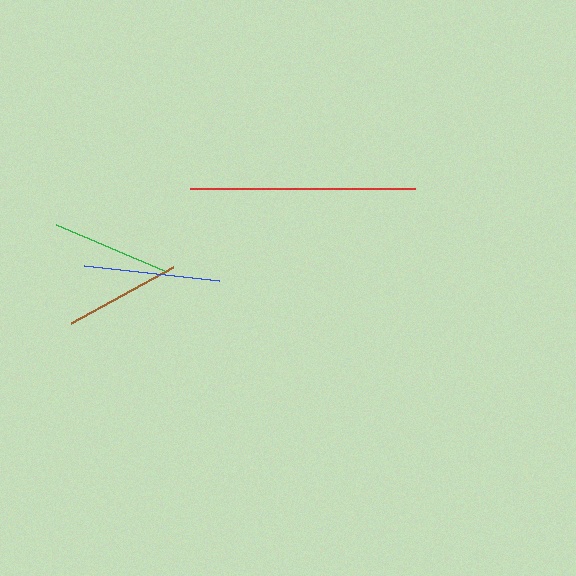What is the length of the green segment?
The green segment is approximately 117 pixels long.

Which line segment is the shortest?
The brown line is the shortest at approximately 117 pixels.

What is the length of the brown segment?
The brown segment is approximately 117 pixels long.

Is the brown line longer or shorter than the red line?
The red line is longer than the brown line.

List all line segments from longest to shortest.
From longest to shortest: red, blue, green, brown.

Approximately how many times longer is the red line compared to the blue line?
The red line is approximately 1.7 times the length of the blue line.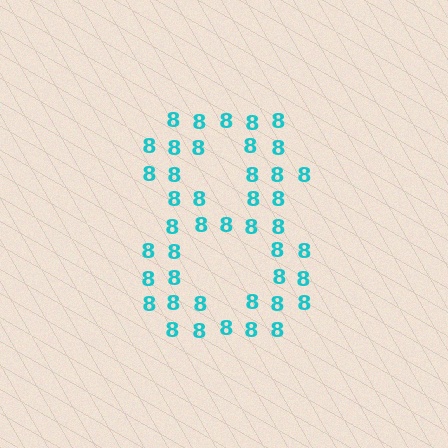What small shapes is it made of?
It is made of small digit 8's.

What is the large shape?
The large shape is the digit 8.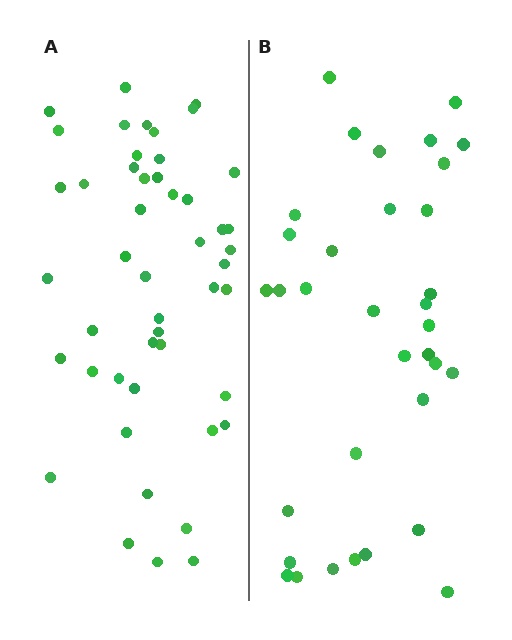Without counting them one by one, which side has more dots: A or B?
Region A (the left region) has more dots.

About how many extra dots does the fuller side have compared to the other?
Region A has approximately 15 more dots than region B.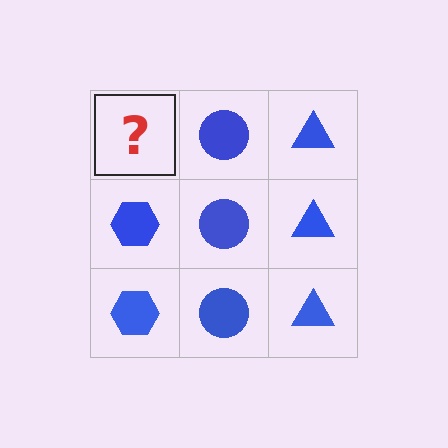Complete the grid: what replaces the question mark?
The question mark should be replaced with a blue hexagon.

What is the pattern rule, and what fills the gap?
The rule is that each column has a consistent shape. The gap should be filled with a blue hexagon.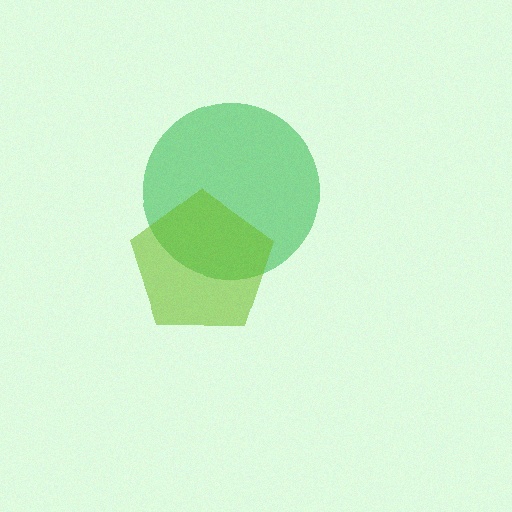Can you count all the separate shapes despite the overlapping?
Yes, there are 2 separate shapes.